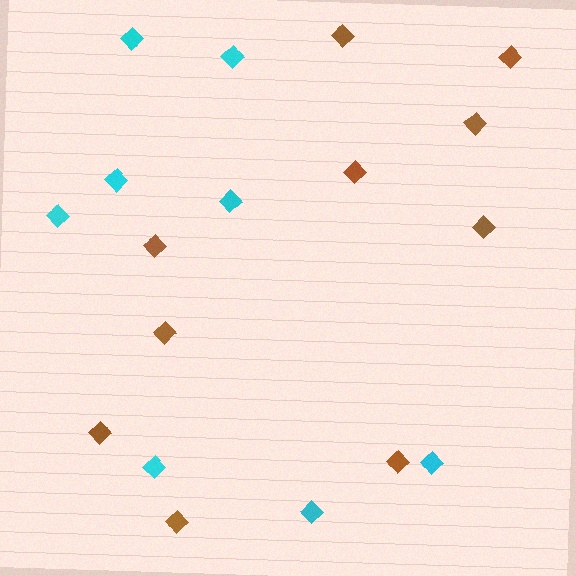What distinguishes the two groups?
There are 2 groups: one group of brown diamonds (10) and one group of cyan diamonds (8).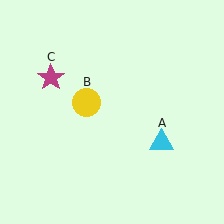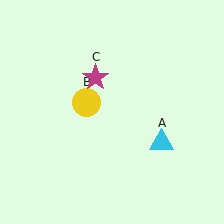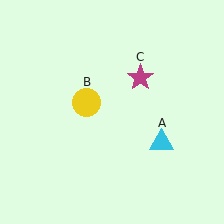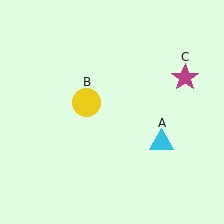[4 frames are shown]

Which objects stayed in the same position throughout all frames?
Cyan triangle (object A) and yellow circle (object B) remained stationary.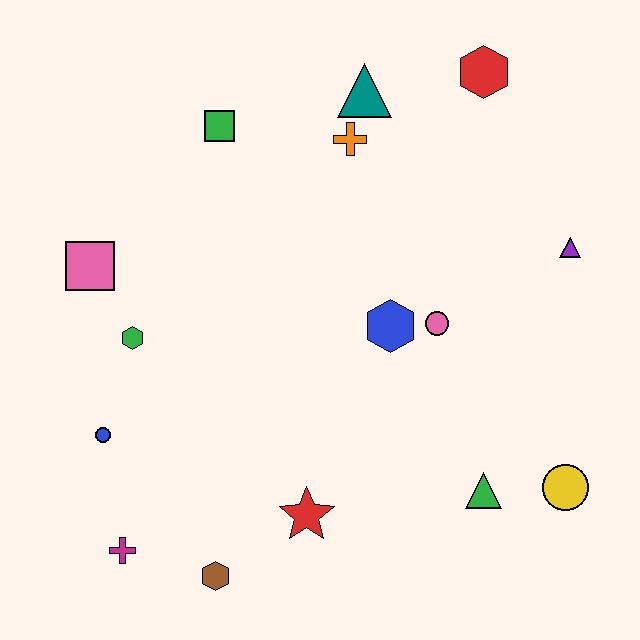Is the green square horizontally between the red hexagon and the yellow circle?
No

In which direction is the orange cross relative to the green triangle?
The orange cross is above the green triangle.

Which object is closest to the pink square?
The green hexagon is closest to the pink square.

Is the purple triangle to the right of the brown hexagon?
Yes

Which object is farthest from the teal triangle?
The magenta cross is farthest from the teal triangle.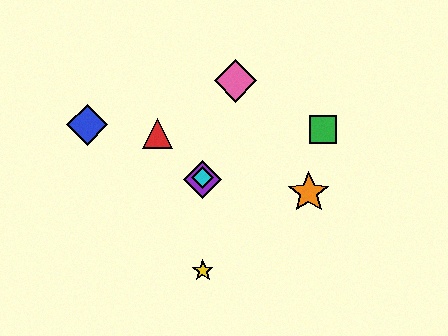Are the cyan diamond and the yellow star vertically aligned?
Yes, both are at x≈203.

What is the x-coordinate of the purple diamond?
The purple diamond is at x≈203.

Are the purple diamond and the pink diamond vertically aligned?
No, the purple diamond is at x≈203 and the pink diamond is at x≈235.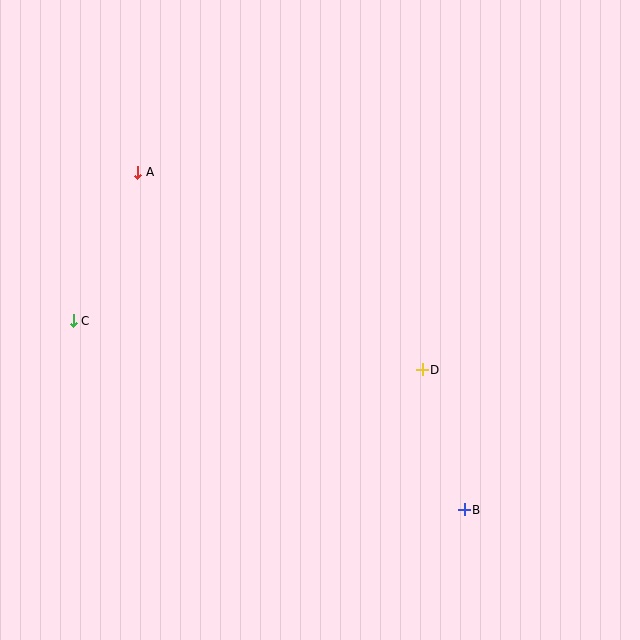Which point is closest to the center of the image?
Point D at (422, 370) is closest to the center.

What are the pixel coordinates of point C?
Point C is at (73, 321).